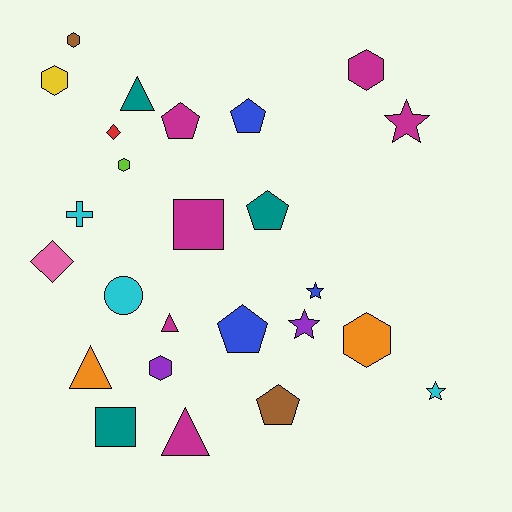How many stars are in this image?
There are 4 stars.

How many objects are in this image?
There are 25 objects.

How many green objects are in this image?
There are no green objects.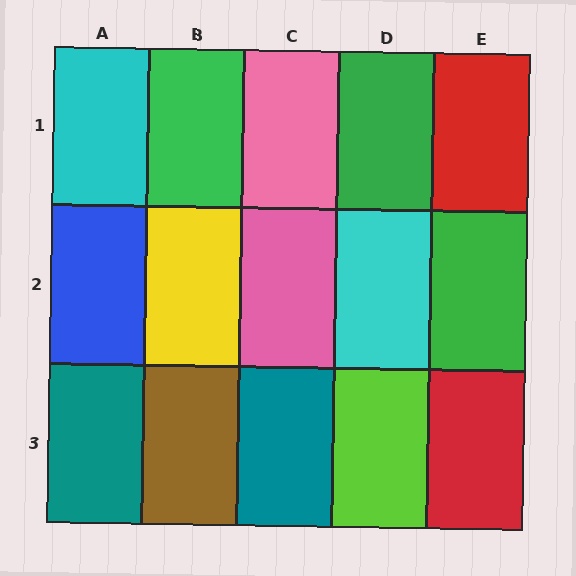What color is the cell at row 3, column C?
Teal.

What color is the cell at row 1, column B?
Green.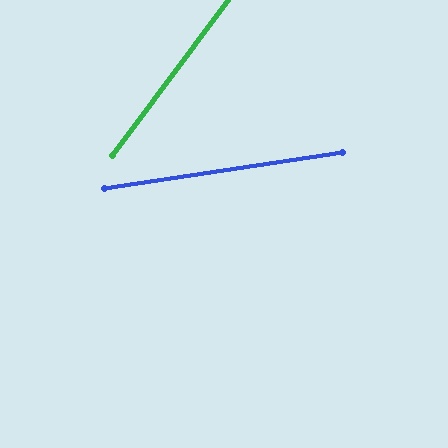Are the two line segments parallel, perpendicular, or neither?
Neither parallel nor perpendicular — they differ by about 45°.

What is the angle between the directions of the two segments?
Approximately 45 degrees.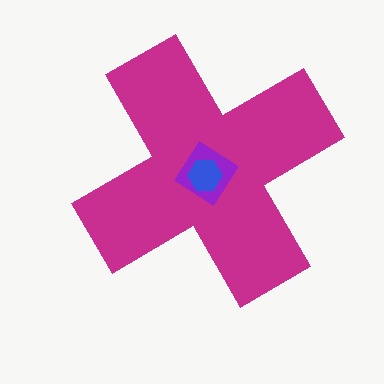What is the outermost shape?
The magenta cross.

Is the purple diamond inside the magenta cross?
Yes.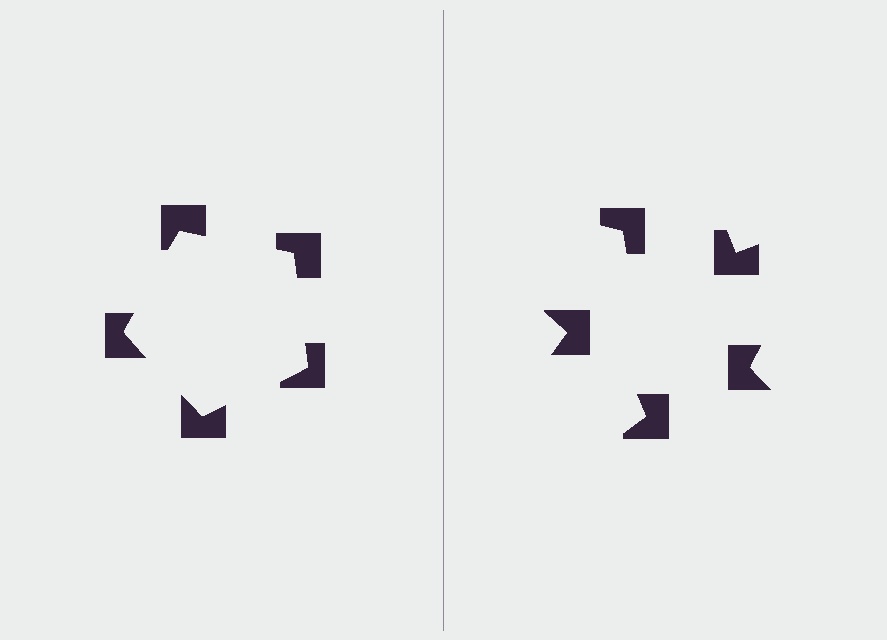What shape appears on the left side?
An illusory pentagon.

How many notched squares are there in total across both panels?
10 — 5 on each side.